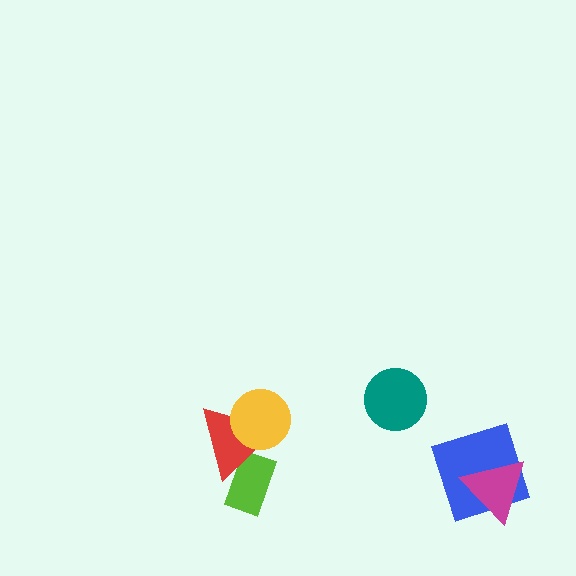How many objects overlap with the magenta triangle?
1 object overlaps with the magenta triangle.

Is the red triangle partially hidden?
Yes, it is partially covered by another shape.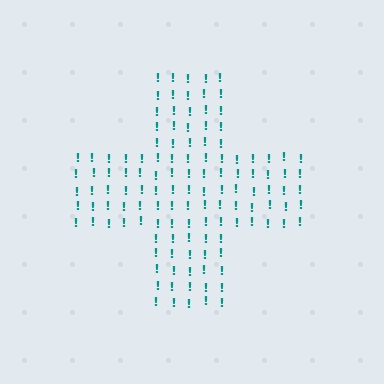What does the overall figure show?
The overall figure shows a cross.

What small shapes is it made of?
It is made of small exclamation marks.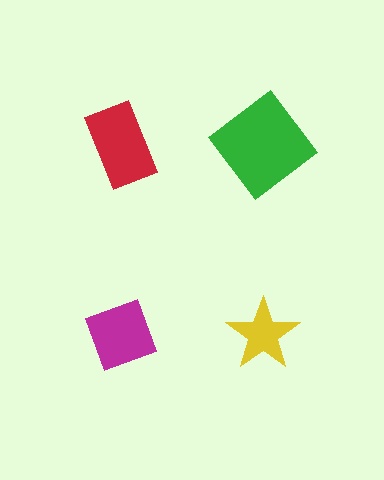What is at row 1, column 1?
A red rectangle.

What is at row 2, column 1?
A magenta diamond.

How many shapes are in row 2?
2 shapes.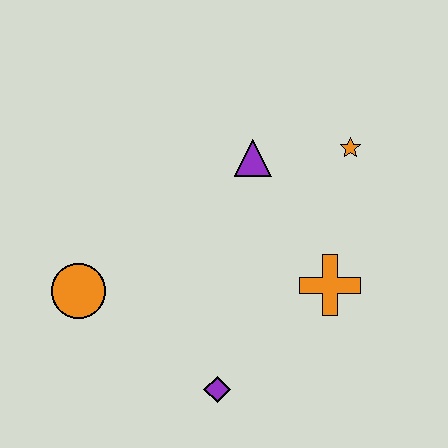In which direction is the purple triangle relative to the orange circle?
The purple triangle is to the right of the orange circle.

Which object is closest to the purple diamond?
The orange cross is closest to the purple diamond.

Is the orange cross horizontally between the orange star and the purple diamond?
Yes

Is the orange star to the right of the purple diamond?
Yes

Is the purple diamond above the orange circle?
No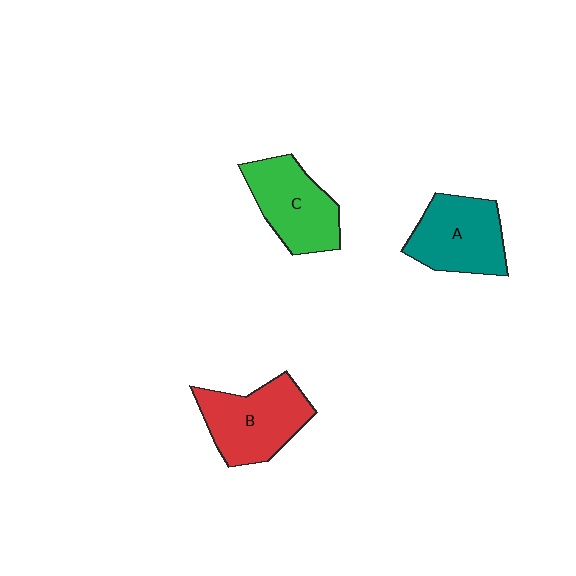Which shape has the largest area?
Shape B (red).